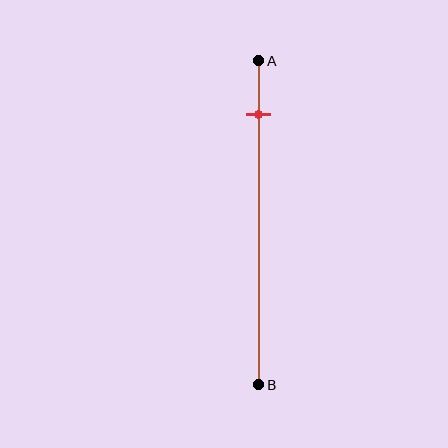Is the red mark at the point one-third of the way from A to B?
No, the mark is at about 15% from A, not at the 33% one-third point.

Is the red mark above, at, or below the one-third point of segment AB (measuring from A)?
The red mark is above the one-third point of segment AB.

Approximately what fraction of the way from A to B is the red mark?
The red mark is approximately 15% of the way from A to B.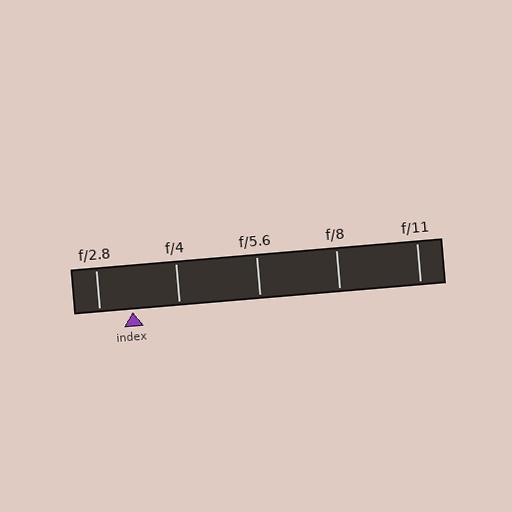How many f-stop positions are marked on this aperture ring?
There are 5 f-stop positions marked.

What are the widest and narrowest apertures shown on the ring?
The widest aperture shown is f/2.8 and the narrowest is f/11.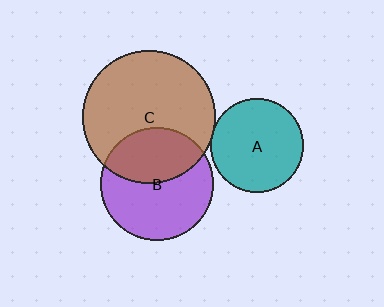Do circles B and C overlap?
Yes.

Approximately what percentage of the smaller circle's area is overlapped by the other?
Approximately 40%.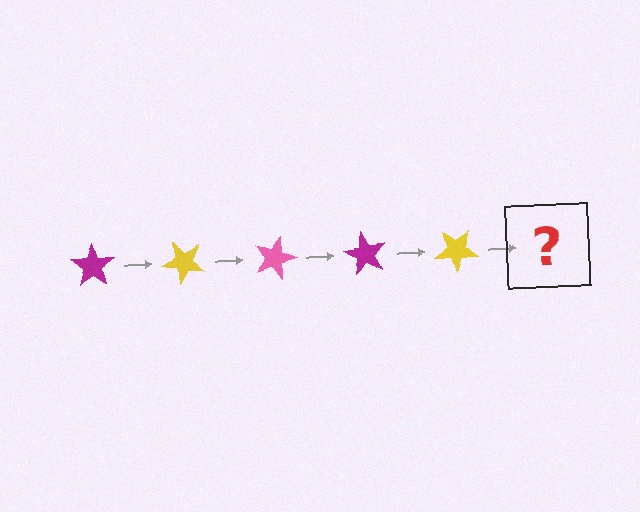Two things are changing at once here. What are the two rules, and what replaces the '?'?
The two rules are that it rotates 45 degrees each step and the color cycles through magenta, yellow, and pink. The '?' should be a pink star, rotated 225 degrees from the start.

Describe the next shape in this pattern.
It should be a pink star, rotated 225 degrees from the start.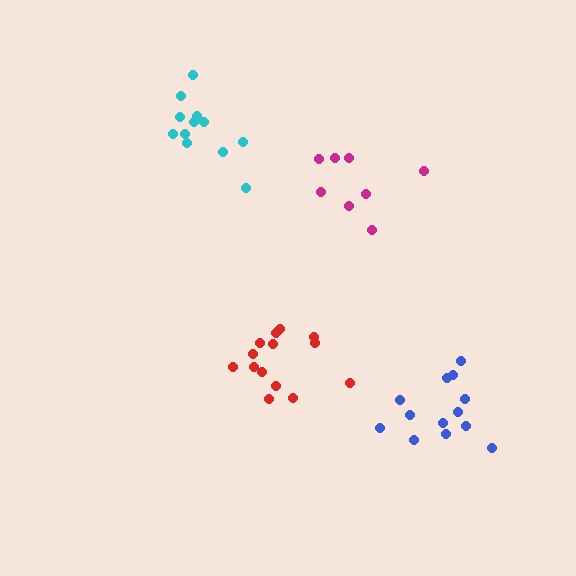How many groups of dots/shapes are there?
There are 4 groups.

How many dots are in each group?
Group 1: 12 dots, Group 2: 14 dots, Group 3: 8 dots, Group 4: 13 dots (47 total).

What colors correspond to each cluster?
The clusters are colored: cyan, red, magenta, blue.